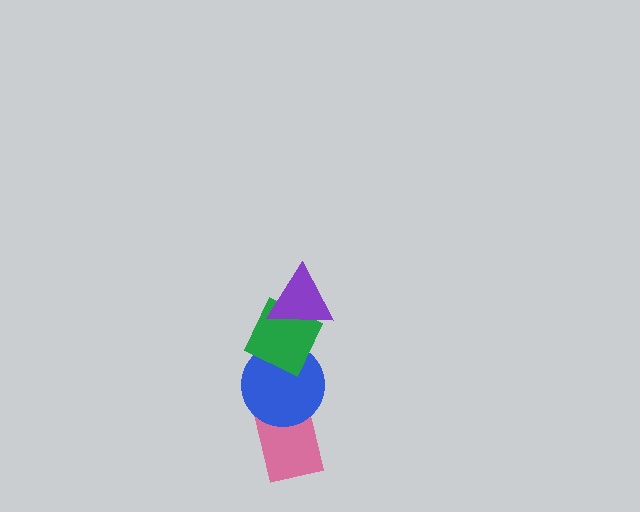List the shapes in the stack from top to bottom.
From top to bottom: the purple triangle, the green diamond, the blue circle, the pink rectangle.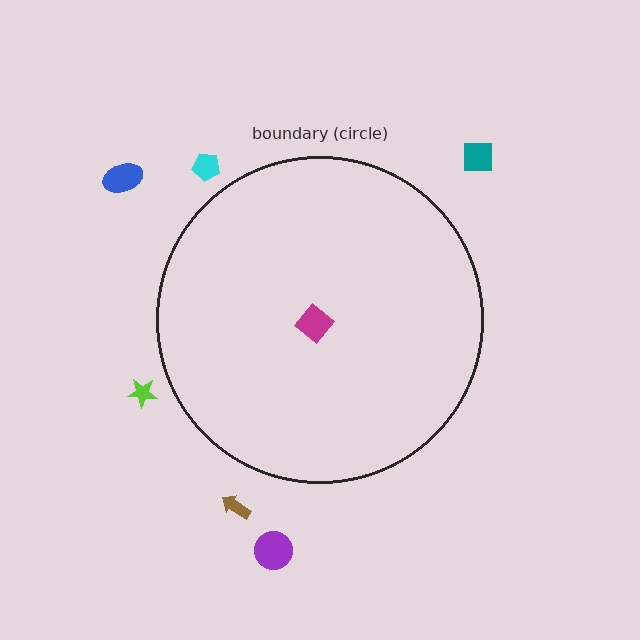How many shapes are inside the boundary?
1 inside, 6 outside.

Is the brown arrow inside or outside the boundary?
Outside.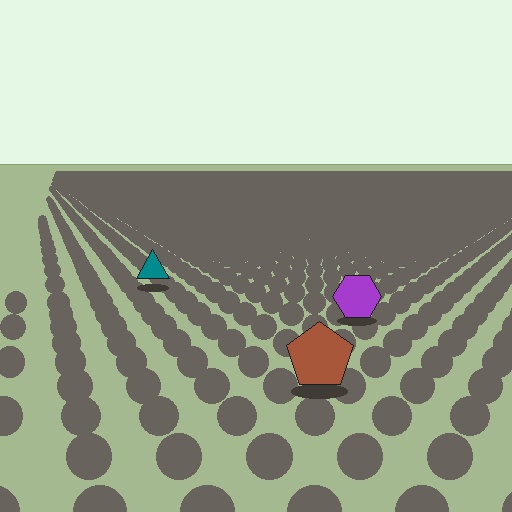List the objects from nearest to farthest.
From nearest to farthest: the brown pentagon, the purple hexagon, the teal triangle.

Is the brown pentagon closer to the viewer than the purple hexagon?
Yes. The brown pentagon is closer — you can tell from the texture gradient: the ground texture is coarser near it.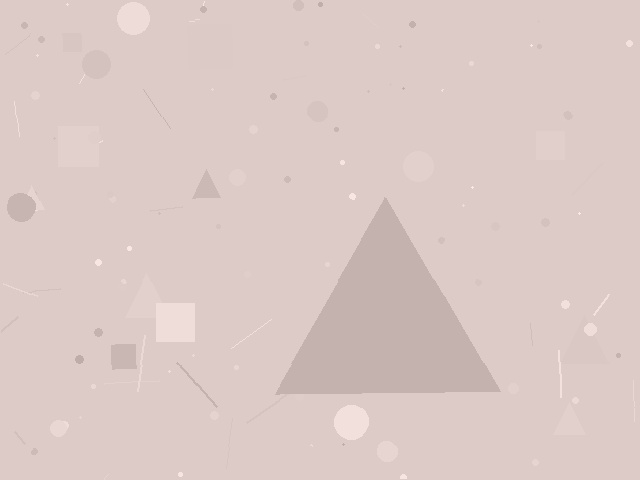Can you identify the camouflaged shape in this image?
The camouflaged shape is a triangle.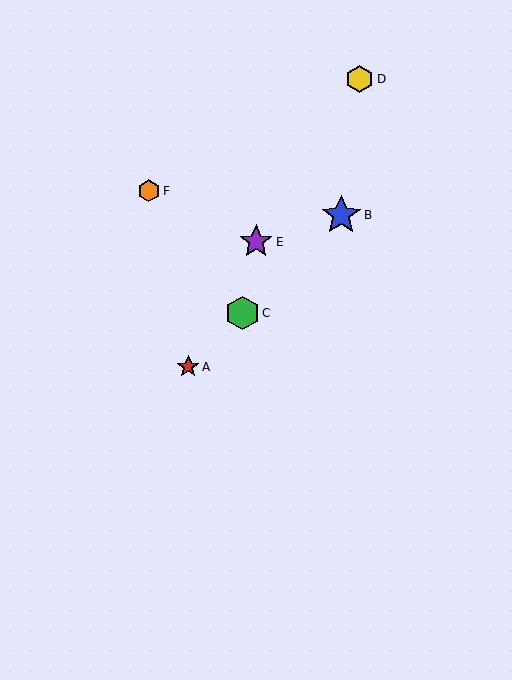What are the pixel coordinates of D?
Object D is at (360, 79).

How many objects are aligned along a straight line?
3 objects (A, B, C) are aligned along a straight line.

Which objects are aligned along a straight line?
Objects A, B, C are aligned along a straight line.